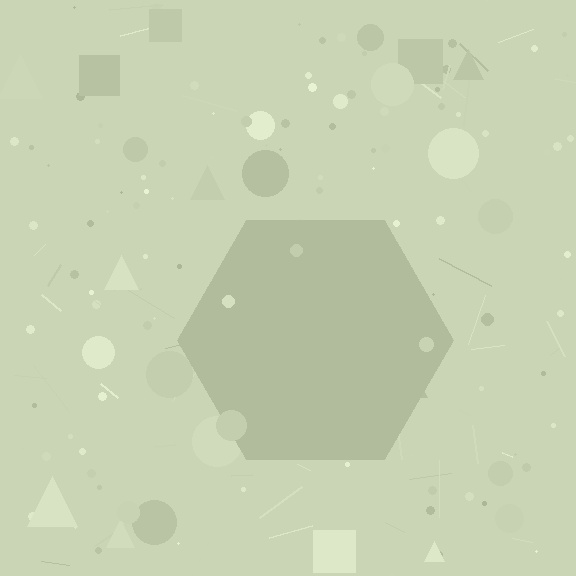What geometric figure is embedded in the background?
A hexagon is embedded in the background.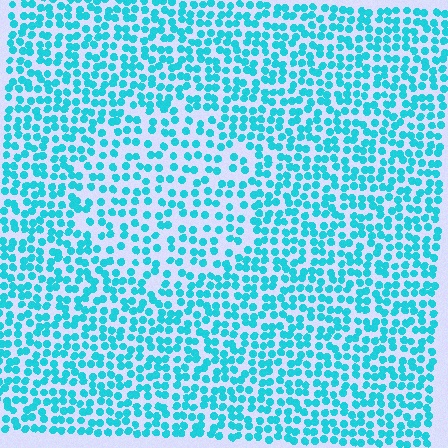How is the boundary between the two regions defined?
The boundary is defined by a change in element density (approximately 1.6x ratio). All elements are the same color, size, and shape.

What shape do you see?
I see a circle.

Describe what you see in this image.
The image contains small cyan elements arranged at two different densities. A circle-shaped region is visible where the elements are less densely packed than the surrounding area.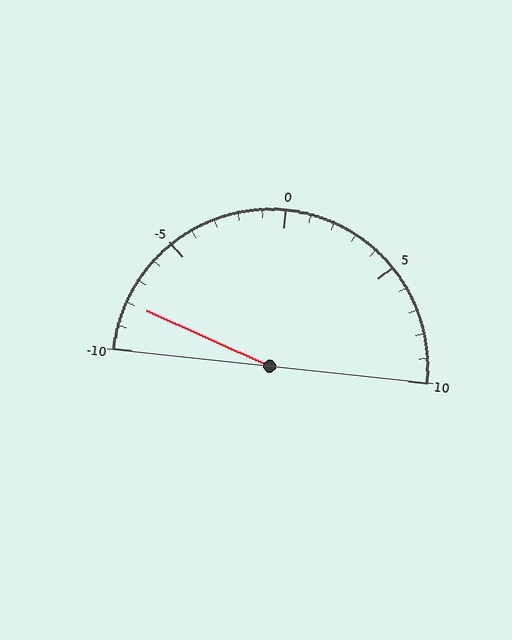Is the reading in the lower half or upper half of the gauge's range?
The reading is in the lower half of the range (-10 to 10).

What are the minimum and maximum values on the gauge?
The gauge ranges from -10 to 10.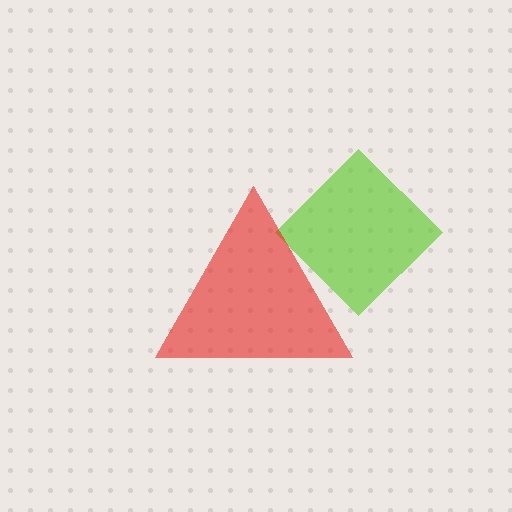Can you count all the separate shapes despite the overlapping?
Yes, there are 2 separate shapes.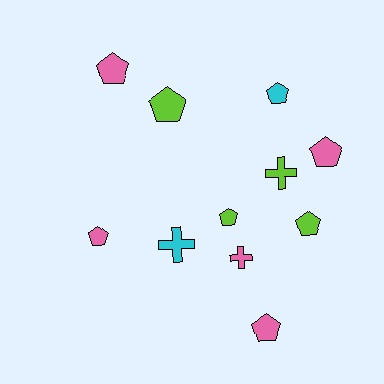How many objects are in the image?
There are 11 objects.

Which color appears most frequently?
Pink, with 5 objects.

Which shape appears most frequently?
Pentagon, with 8 objects.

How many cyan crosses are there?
There is 1 cyan cross.